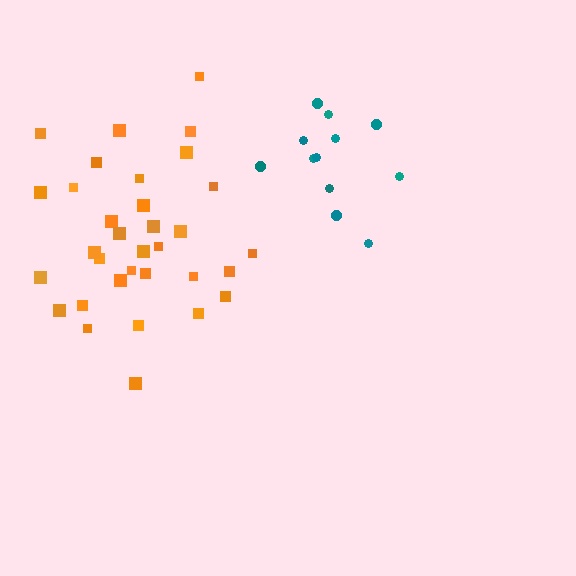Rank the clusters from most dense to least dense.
teal, orange.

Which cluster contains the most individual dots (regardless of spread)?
Orange (33).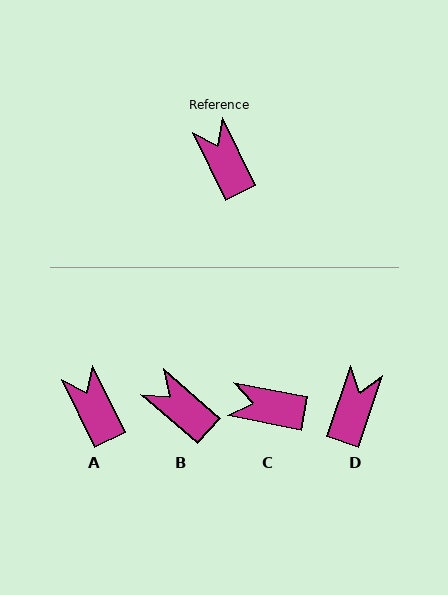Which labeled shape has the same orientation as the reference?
A.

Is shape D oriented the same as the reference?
No, it is off by about 44 degrees.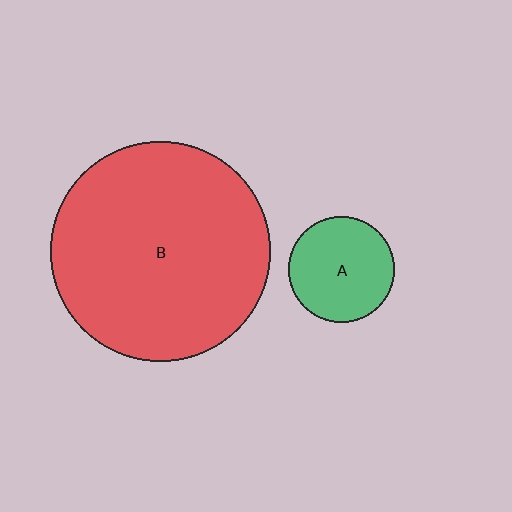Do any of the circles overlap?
No, none of the circles overlap.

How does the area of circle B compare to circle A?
Approximately 4.3 times.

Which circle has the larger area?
Circle B (red).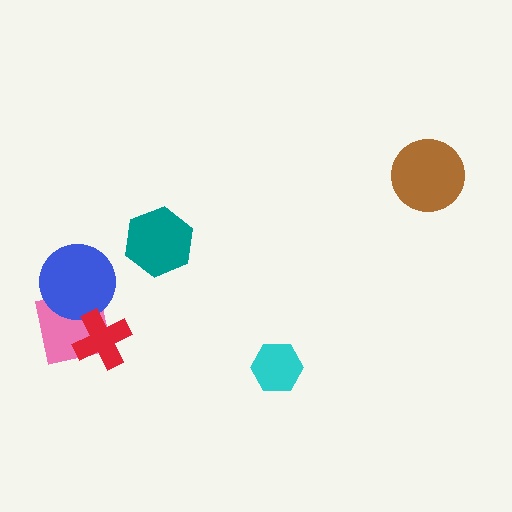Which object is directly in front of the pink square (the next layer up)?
The blue circle is directly in front of the pink square.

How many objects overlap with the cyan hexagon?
0 objects overlap with the cyan hexagon.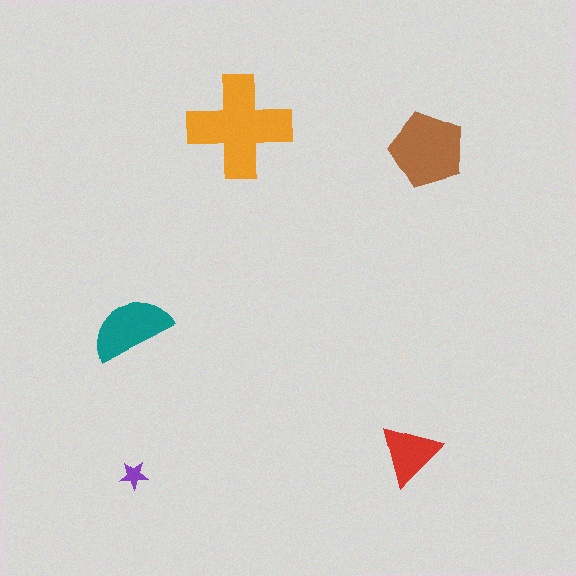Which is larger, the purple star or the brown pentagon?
The brown pentagon.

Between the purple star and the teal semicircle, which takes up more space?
The teal semicircle.